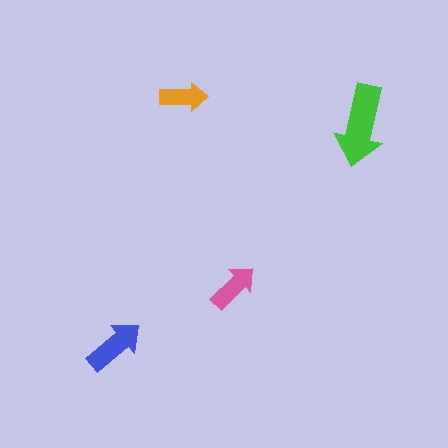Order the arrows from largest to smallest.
the green one, the blue one, the pink one, the orange one.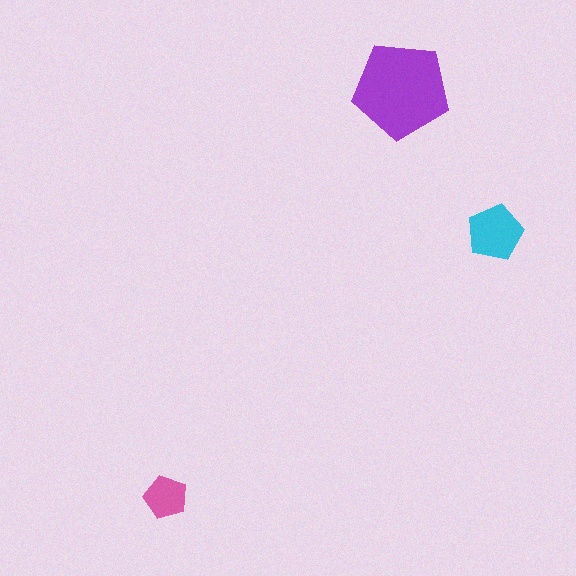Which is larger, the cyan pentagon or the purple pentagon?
The purple one.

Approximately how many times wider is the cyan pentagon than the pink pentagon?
About 1.5 times wider.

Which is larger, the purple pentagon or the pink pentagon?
The purple one.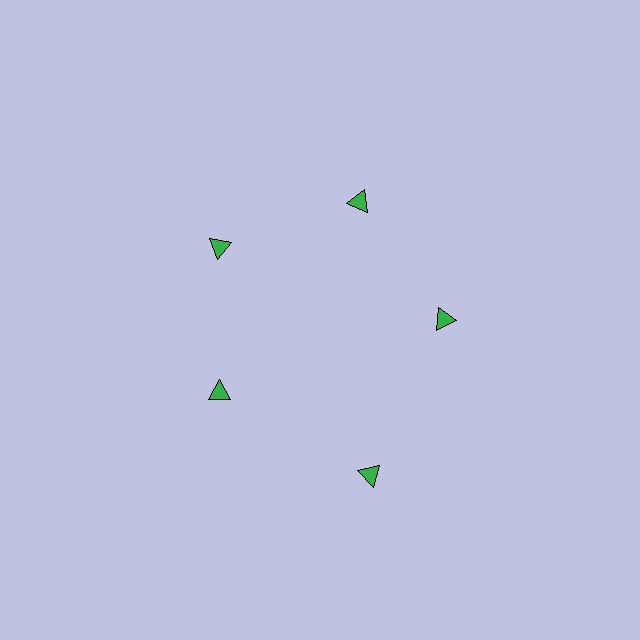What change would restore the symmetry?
The symmetry would be restored by moving it inward, back onto the ring so that all 5 triangles sit at equal angles and equal distance from the center.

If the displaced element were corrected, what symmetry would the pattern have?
It would have 5-fold rotational symmetry — the pattern would map onto itself every 72 degrees.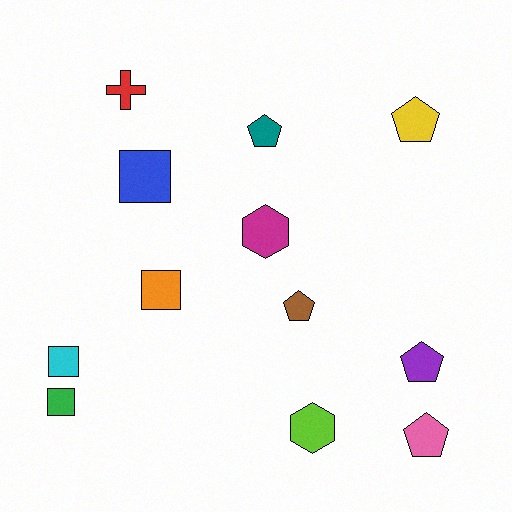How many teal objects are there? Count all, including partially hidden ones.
There is 1 teal object.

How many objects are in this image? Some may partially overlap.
There are 12 objects.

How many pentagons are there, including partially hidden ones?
There are 5 pentagons.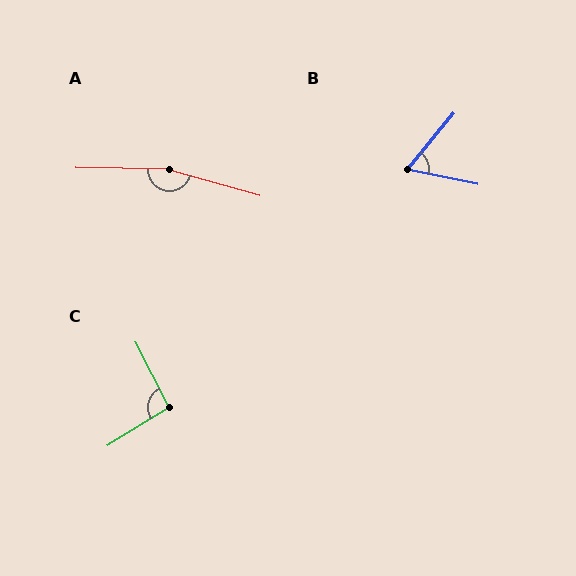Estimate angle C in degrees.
Approximately 94 degrees.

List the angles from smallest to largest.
B (62°), C (94°), A (165°).